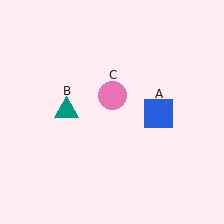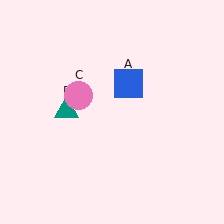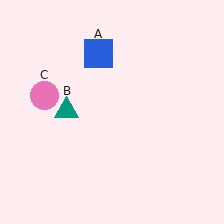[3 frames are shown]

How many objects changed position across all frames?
2 objects changed position: blue square (object A), pink circle (object C).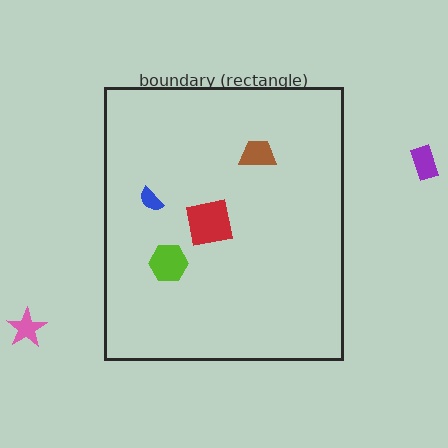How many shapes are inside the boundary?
4 inside, 2 outside.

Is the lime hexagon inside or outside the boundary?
Inside.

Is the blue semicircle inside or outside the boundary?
Inside.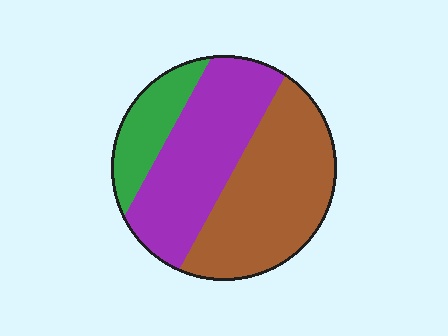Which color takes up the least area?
Green, at roughly 15%.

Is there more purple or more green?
Purple.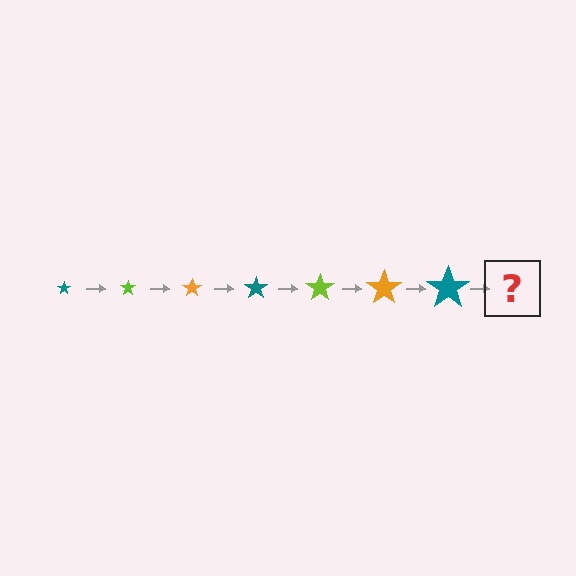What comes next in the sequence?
The next element should be a lime star, larger than the previous one.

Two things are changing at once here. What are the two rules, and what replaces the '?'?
The two rules are that the star grows larger each step and the color cycles through teal, lime, and orange. The '?' should be a lime star, larger than the previous one.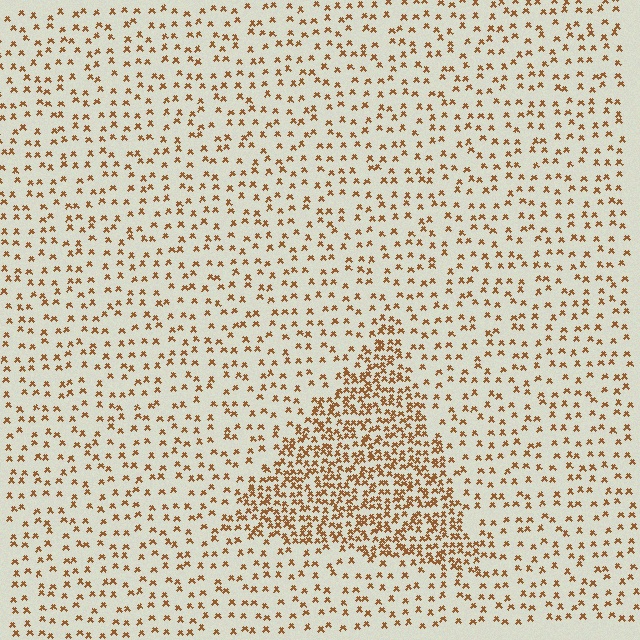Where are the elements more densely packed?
The elements are more densely packed inside the triangle boundary.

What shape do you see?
I see a triangle.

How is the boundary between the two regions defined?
The boundary is defined by a change in element density (approximately 2.6x ratio). All elements are the same color, size, and shape.